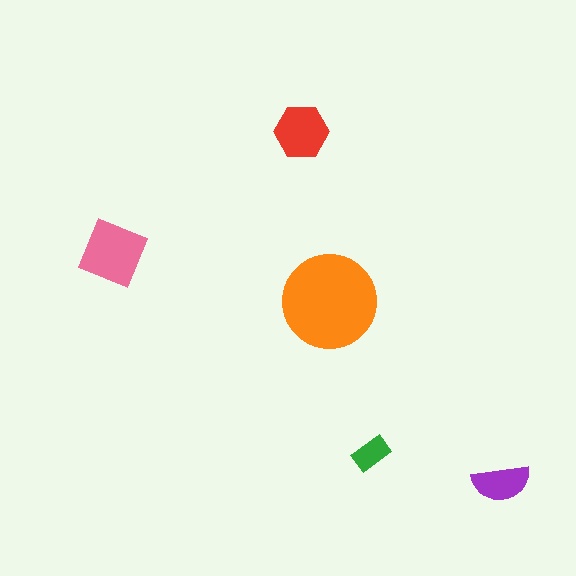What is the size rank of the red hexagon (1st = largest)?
3rd.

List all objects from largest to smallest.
The orange circle, the pink square, the red hexagon, the purple semicircle, the green rectangle.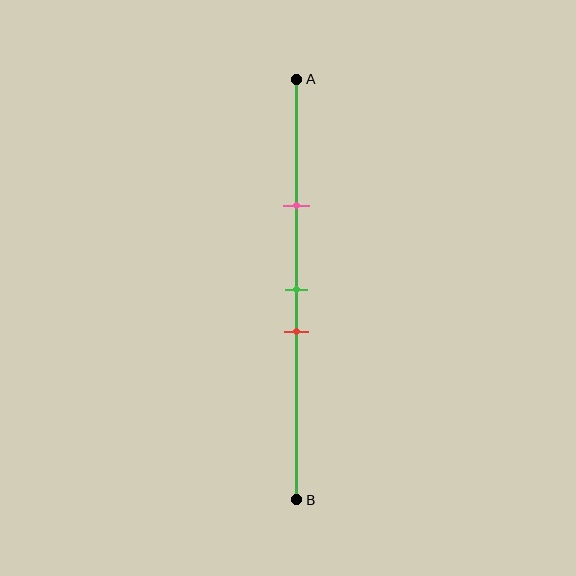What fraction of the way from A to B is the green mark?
The green mark is approximately 50% (0.5) of the way from A to B.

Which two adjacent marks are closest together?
The green and red marks are the closest adjacent pair.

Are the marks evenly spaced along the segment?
No, the marks are not evenly spaced.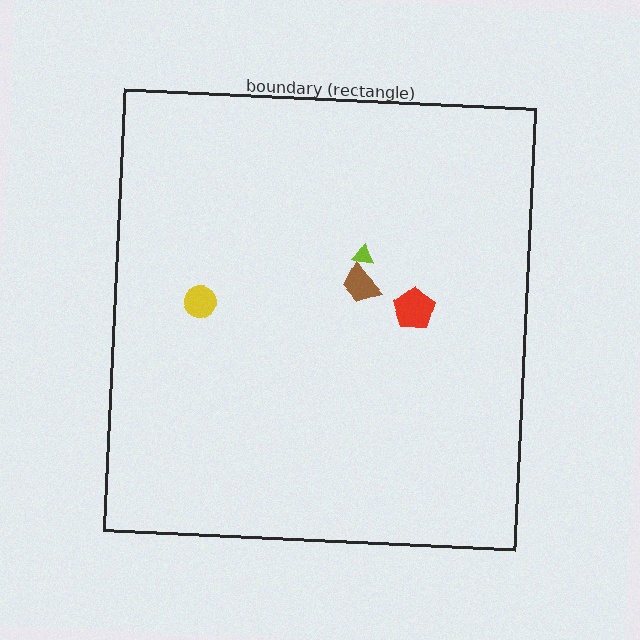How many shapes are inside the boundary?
4 inside, 0 outside.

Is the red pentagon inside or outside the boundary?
Inside.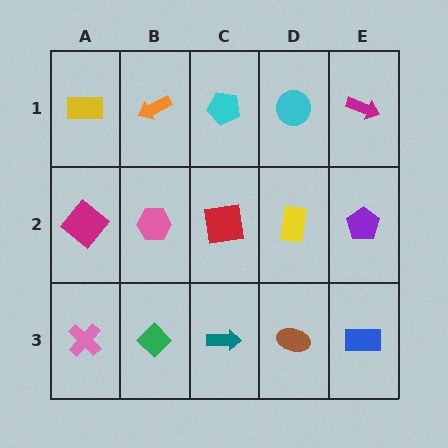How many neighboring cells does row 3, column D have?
3.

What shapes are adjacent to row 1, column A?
A magenta diamond (row 2, column A), an orange arrow (row 1, column B).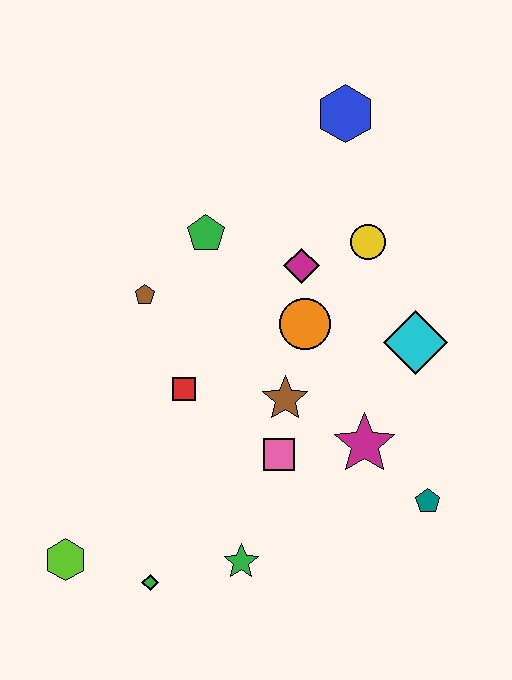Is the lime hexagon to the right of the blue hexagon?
No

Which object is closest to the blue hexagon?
The yellow circle is closest to the blue hexagon.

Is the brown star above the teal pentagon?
Yes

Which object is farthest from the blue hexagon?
The lime hexagon is farthest from the blue hexagon.